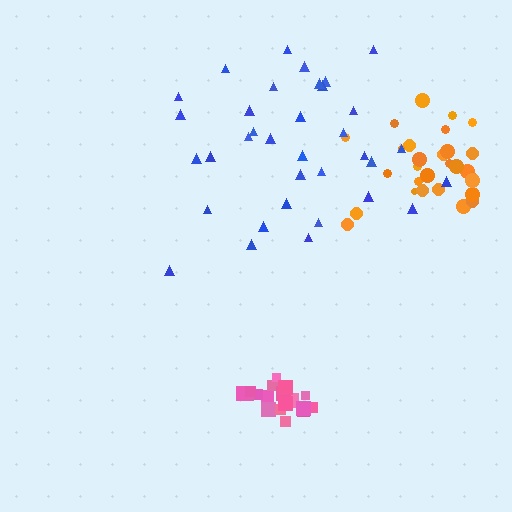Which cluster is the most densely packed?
Pink.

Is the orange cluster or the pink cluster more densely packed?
Pink.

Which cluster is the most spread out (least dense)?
Blue.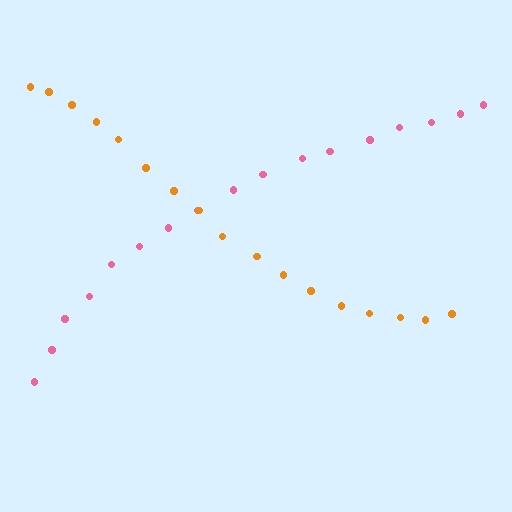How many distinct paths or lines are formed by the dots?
There are 2 distinct paths.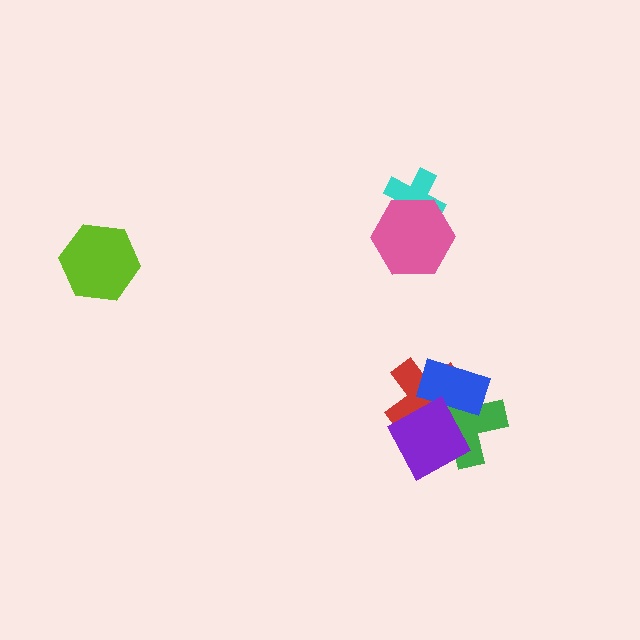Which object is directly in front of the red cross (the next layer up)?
The green cross is directly in front of the red cross.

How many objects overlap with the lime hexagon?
0 objects overlap with the lime hexagon.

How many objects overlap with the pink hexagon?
1 object overlaps with the pink hexagon.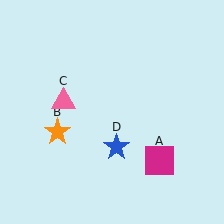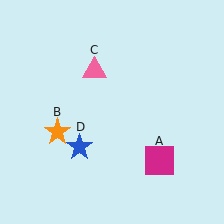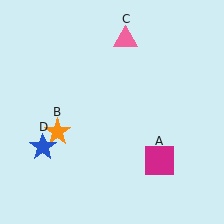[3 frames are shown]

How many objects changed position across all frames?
2 objects changed position: pink triangle (object C), blue star (object D).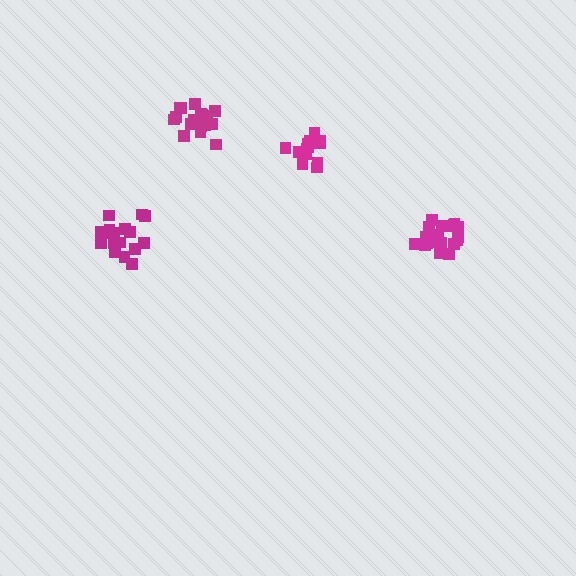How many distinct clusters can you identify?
There are 4 distinct clusters.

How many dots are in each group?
Group 1: 17 dots, Group 2: 14 dots, Group 3: 17 dots, Group 4: 19 dots (67 total).